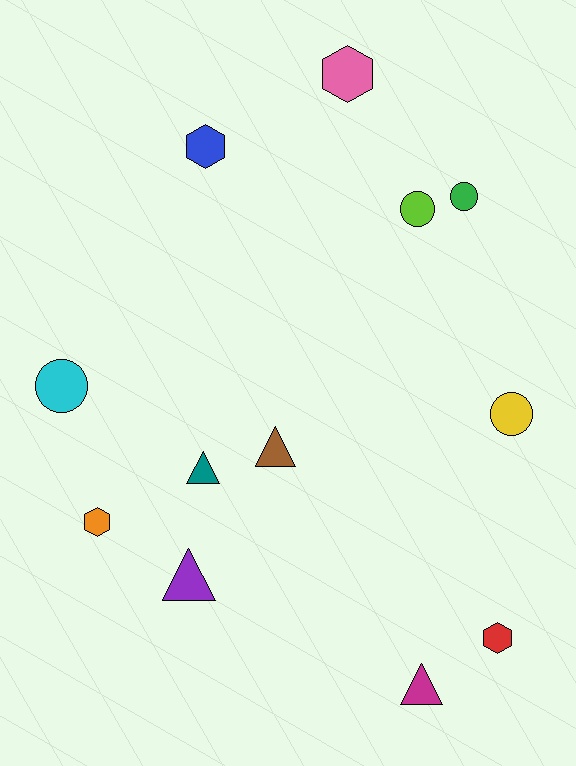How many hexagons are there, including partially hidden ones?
There are 4 hexagons.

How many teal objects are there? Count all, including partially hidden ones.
There is 1 teal object.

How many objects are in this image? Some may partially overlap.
There are 12 objects.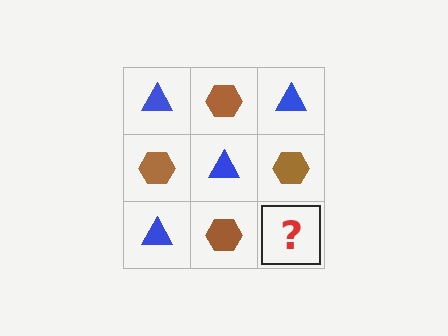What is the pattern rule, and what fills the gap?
The rule is that it alternates blue triangle and brown hexagon in a checkerboard pattern. The gap should be filled with a blue triangle.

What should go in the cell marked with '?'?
The missing cell should contain a blue triangle.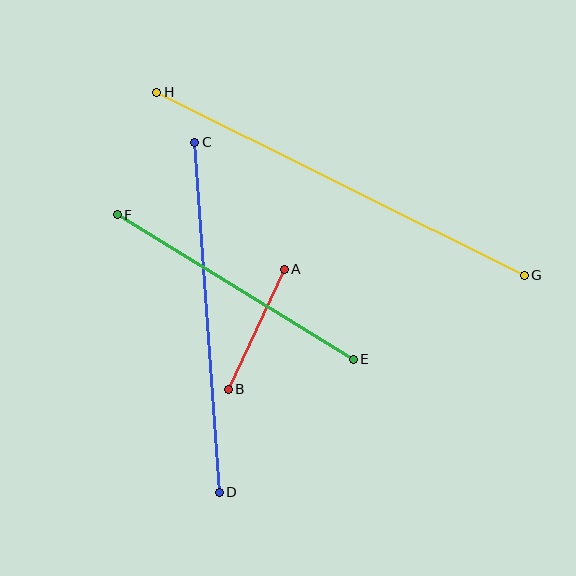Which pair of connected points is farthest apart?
Points G and H are farthest apart.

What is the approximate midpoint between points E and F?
The midpoint is at approximately (235, 287) pixels.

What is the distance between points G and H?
The distance is approximately 411 pixels.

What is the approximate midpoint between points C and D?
The midpoint is at approximately (207, 317) pixels.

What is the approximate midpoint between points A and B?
The midpoint is at approximately (256, 329) pixels.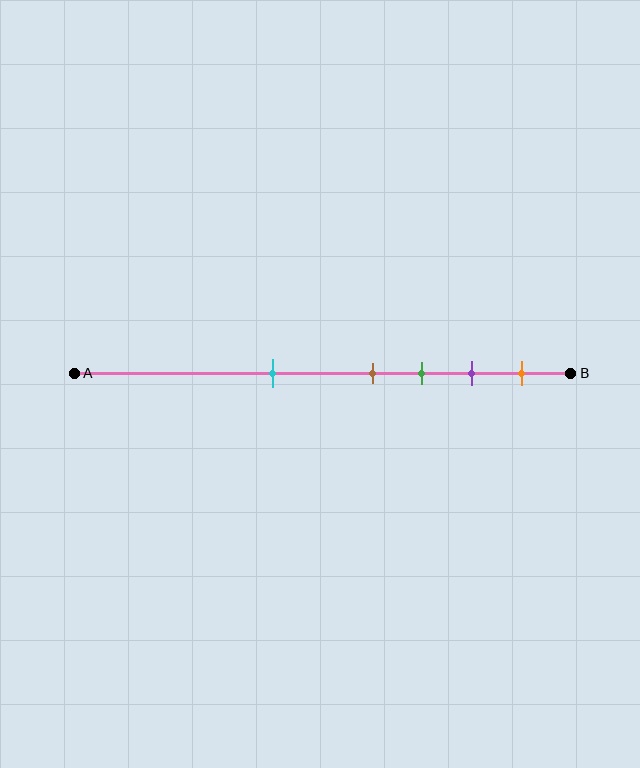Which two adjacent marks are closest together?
The brown and green marks are the closest adjacent pair.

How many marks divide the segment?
There are 5 marks dividing the segment.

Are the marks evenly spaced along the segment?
No, the marks are not evenly spaced.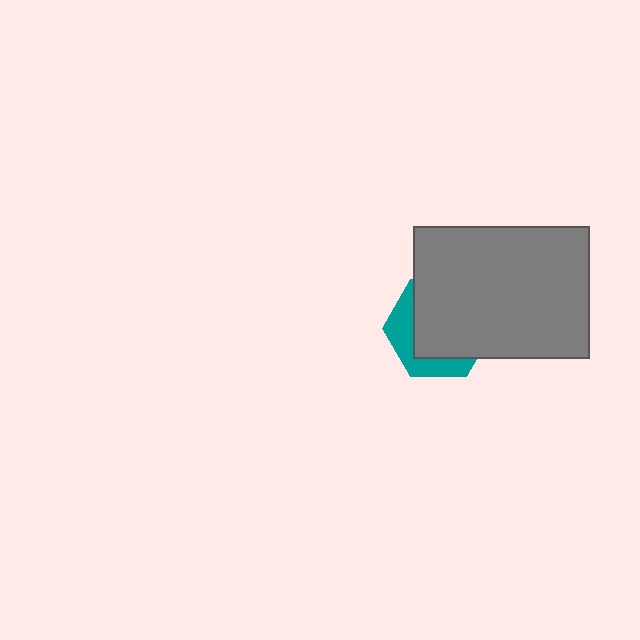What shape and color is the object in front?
The object in front is a gray rectangle.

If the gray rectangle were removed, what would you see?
You would see the complete teal hexagon.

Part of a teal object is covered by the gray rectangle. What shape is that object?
It is a hexagon.